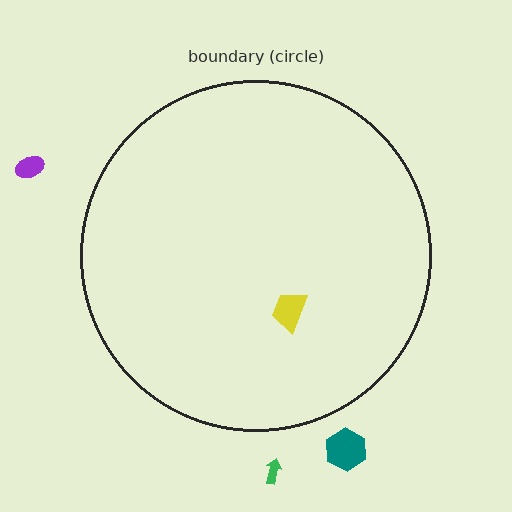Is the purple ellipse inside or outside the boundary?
Outside.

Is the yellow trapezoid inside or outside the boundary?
Inside.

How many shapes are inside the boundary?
1 inside, 3 outside.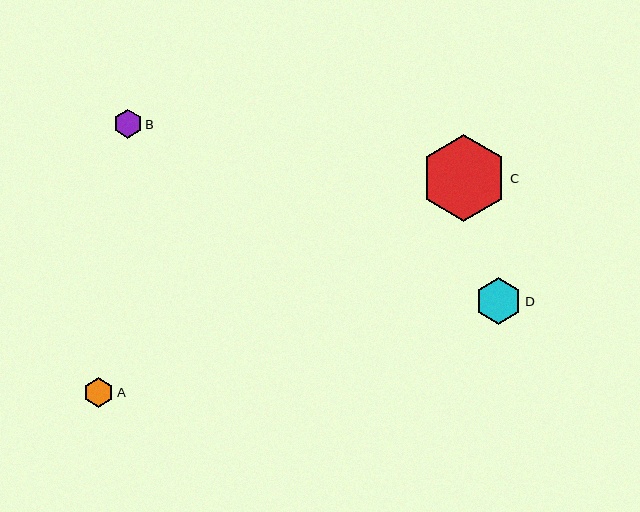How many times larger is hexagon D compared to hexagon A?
Hexagon D is approximately 1.6 times the size of hexagon A.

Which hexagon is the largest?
Hexagon C is the largest with a size of approximately 87 pixels.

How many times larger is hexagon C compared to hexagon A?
Hexagon C is approximately 2.9 times the size of hexagon A.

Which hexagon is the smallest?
Hexagon B is the smallest with a size of approximately 29 pixels.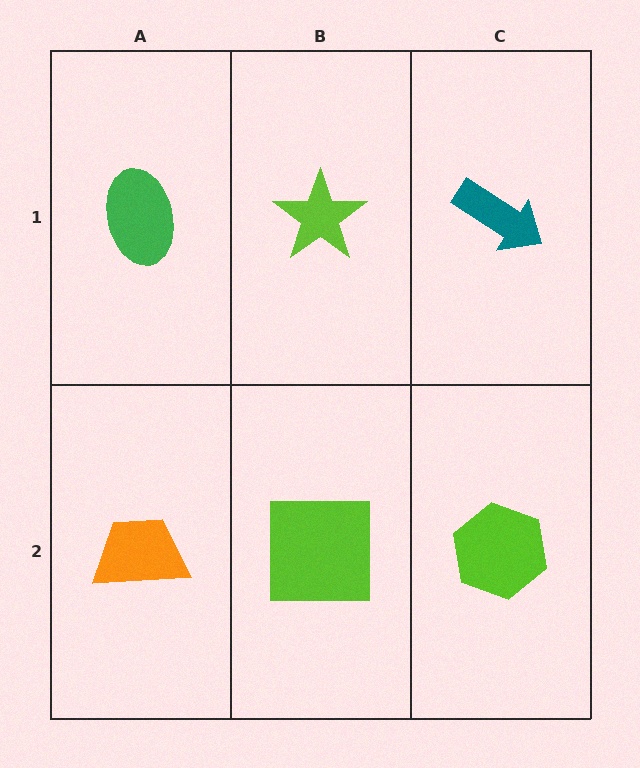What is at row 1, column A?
A green ellipse.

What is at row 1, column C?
A teal arrow.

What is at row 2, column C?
A lime hexagon.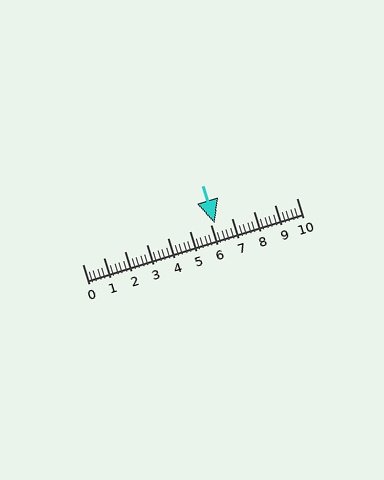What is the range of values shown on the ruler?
The ruler shows values from 0 to 10.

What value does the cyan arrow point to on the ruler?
The cyan arrow points to approximately 6.2.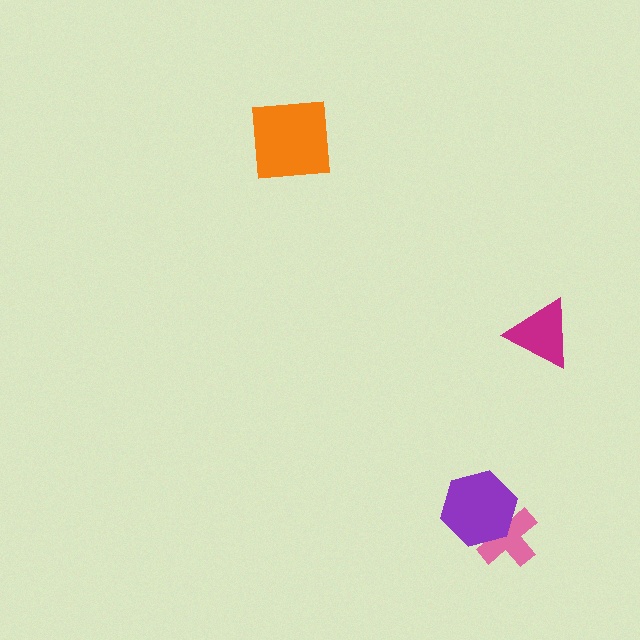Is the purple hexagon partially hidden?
No, no other shape covers it.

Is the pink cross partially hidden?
Yes, it is partially covered by another shape.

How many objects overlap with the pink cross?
1 object overlaps with the pink cross.